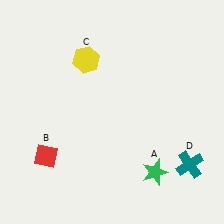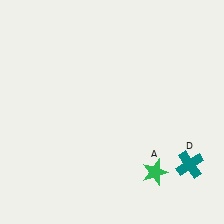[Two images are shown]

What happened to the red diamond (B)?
The red diamond (B) was removed in Image 2. It was in the bottom-left area of Image 1.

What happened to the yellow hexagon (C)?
The yellow hexagon (C) was removed in Image 2. It was in the top-left area of Image 1.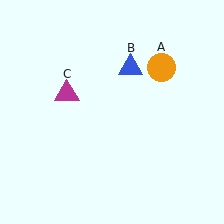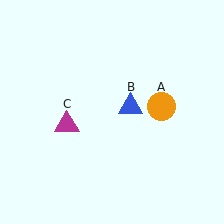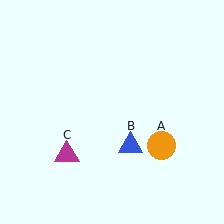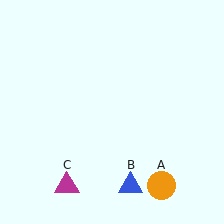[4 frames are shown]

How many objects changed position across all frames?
3 objects changed position: orange circle (object A), blue triangle (object B), magenta triangle (object C).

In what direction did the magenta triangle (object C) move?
The magenta triangle (object C) moved down.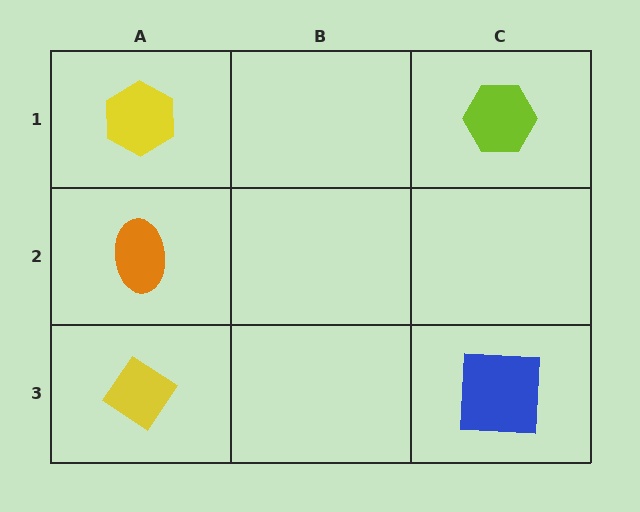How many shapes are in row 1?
2 shapes.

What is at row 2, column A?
An orange ellipse.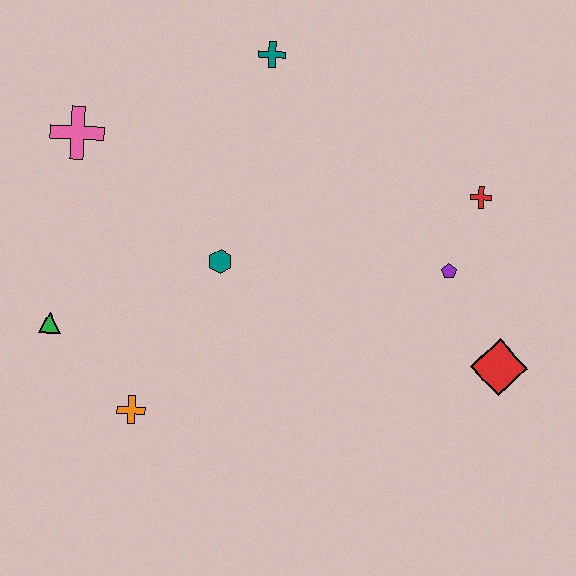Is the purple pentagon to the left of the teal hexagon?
No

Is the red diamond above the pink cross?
No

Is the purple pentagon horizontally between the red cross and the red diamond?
No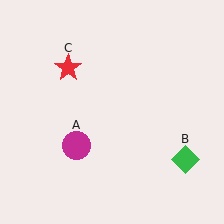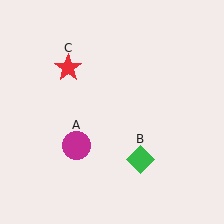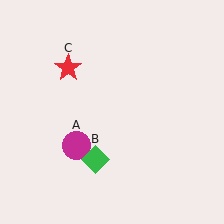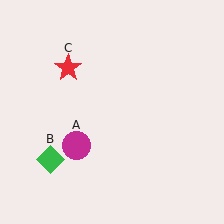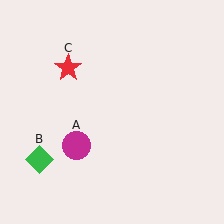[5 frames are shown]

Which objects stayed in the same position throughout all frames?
Magenta circle (object A) and red star (object C) remained stationary.